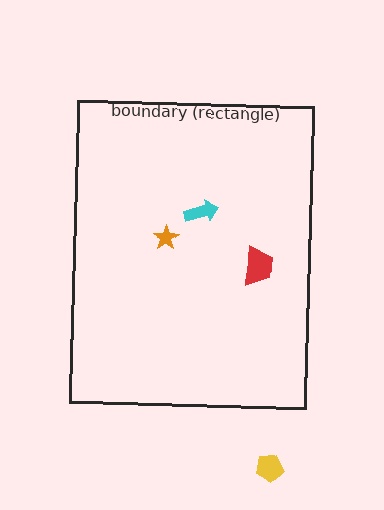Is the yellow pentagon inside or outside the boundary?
Outside.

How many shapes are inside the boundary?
3 inside, 1 outside.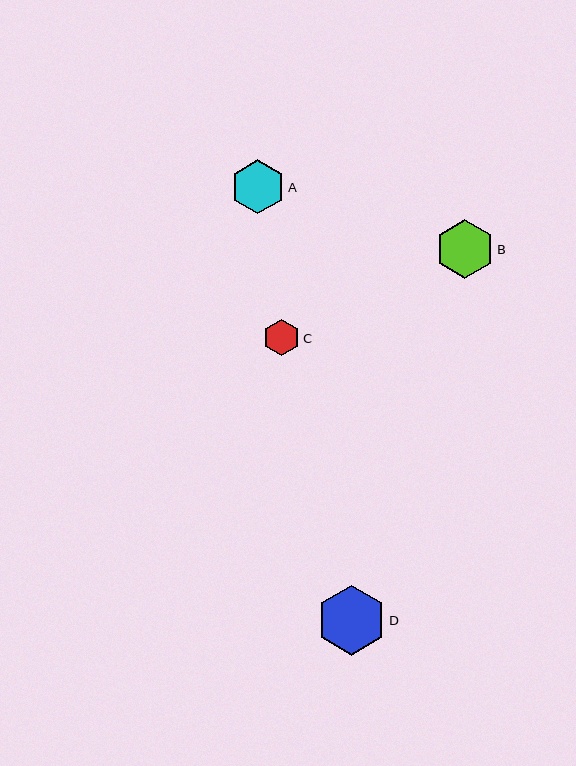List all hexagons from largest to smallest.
From largest to smallest: D, B, A, C.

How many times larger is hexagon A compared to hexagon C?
Hexagon A is approximately 1.5 times the size of hexagon C.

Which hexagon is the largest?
Hexagon D is the largest with a size of approximately 70 pixels.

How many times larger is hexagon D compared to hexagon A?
Hexagon D is approximately 1.3 times the size of hexagon A.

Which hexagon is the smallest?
Hexagon C is the smallest with a size of approximately 37 pixels.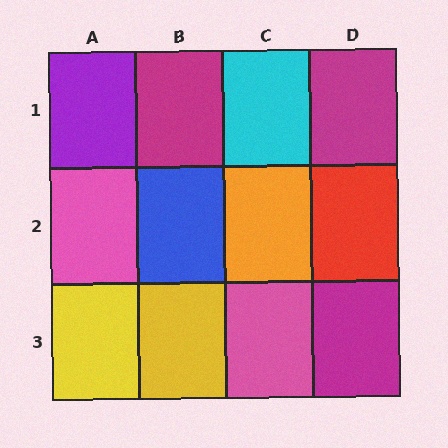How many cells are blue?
1 cell is blue.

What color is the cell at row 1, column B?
Magenta.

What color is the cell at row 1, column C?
Cyan.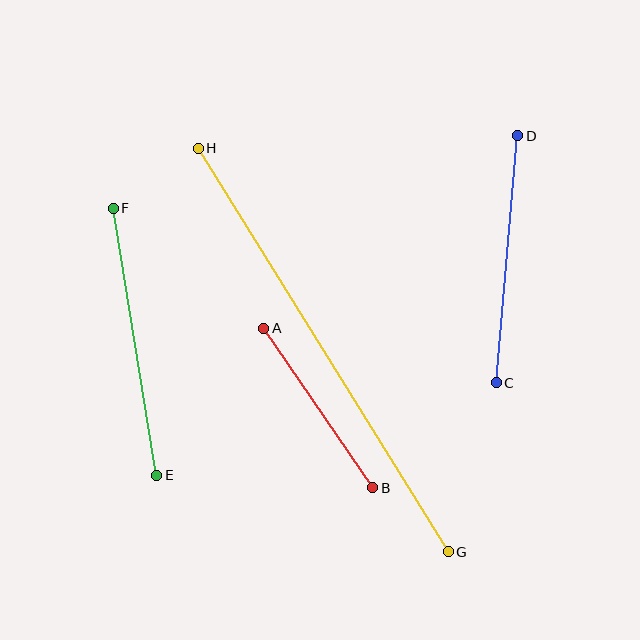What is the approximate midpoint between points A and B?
The midpoint is at approximately (318, 408) pixels.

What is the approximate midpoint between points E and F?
The midpoint is at approximately (135, 342) pixels.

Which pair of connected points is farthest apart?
Points G and H are farthest apart.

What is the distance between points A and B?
The distance is approximately 193 pixels.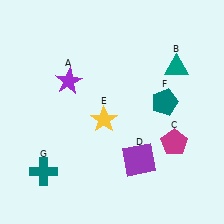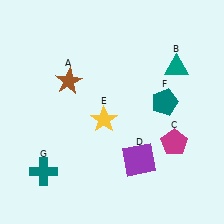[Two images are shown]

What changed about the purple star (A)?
In Image 1, A is purple. In Image 2, it changed to brown.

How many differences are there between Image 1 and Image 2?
There is 1 difference between the two images.